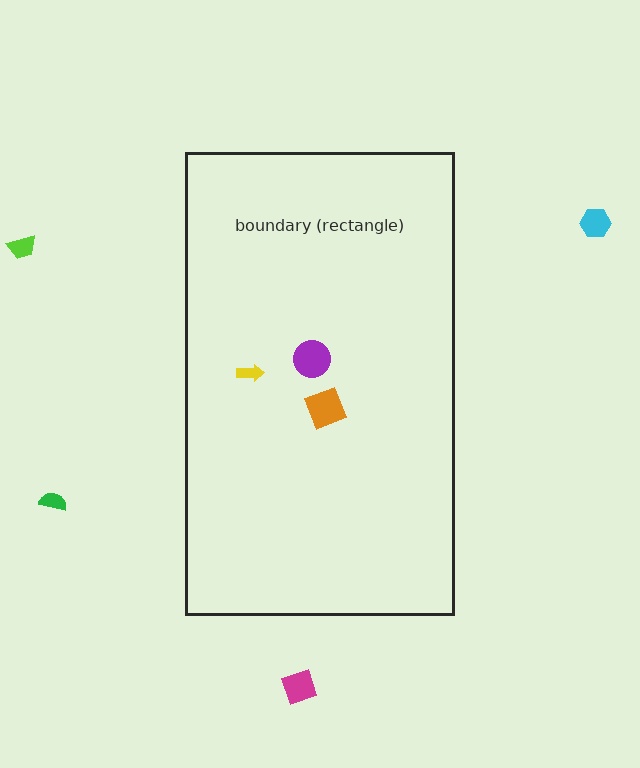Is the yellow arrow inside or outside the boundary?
Inside.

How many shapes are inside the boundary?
3 inside, 4 outside.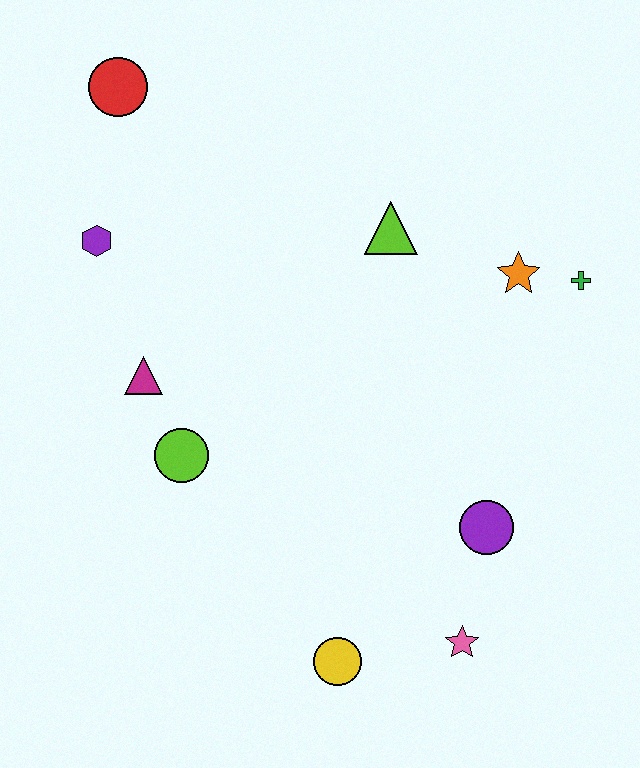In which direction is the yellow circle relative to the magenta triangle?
The yellow circle is below the magenta triangle.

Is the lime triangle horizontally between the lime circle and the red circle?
No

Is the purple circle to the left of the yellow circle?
No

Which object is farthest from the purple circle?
The red circle is farthest from the purple circle.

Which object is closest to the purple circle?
The pink star is closest to the purple circle.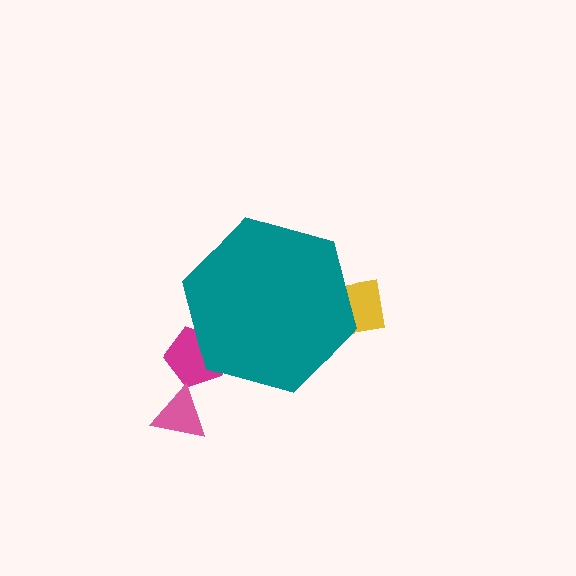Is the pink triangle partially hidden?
No, the pink triangle is fully visible.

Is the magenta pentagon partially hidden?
Yes, the magenta pentagon is partially hidden behind the teal hexagon.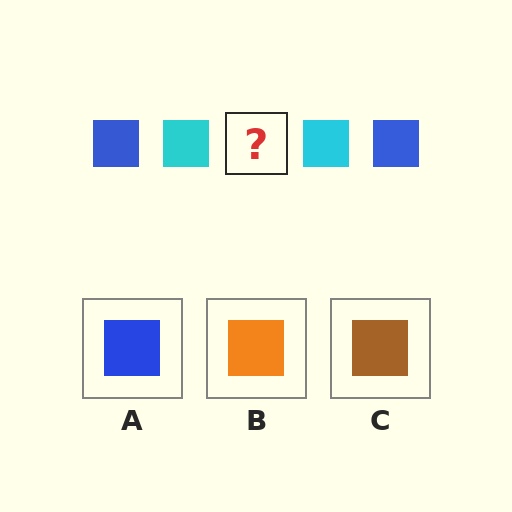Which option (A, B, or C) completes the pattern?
A.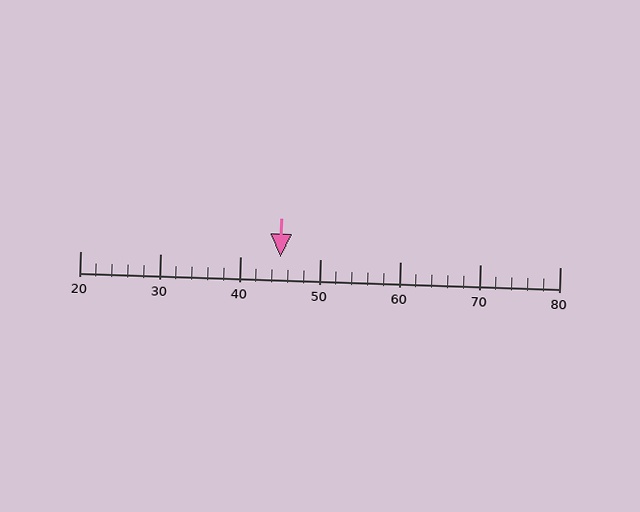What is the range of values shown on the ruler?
The ruler shows values from 20 to 80.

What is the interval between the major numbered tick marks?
The major tick marks are spaced 10 units apart.